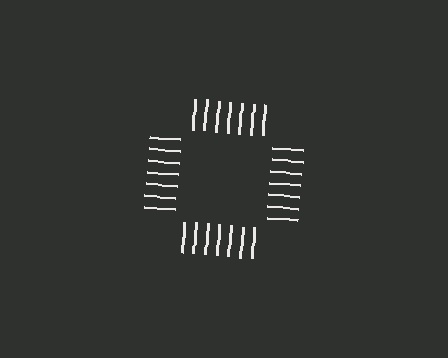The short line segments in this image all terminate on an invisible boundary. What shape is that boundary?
An illusory square — the line segments terminate on its edges but no continuous stroke is drawn.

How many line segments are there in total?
28 — 7 along each of the 4 edges.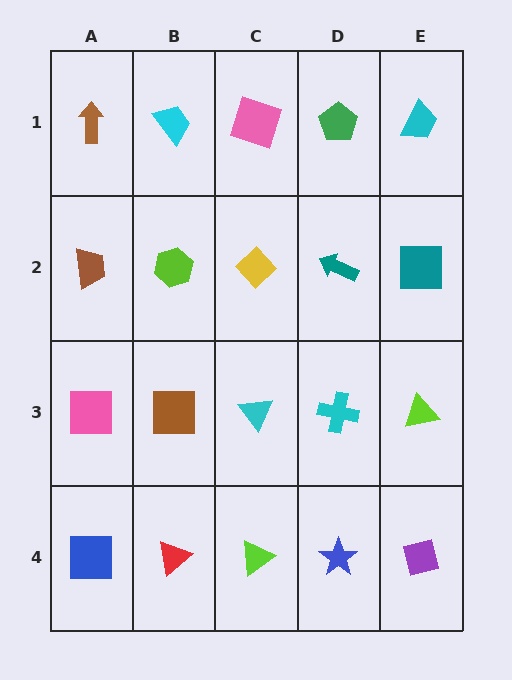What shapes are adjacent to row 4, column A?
A pink square (row 3, column A), a red triangle (row 4, column B).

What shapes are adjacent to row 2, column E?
A cyan trapezoid (row 1, column E), a lime triangle (row 3, column E), a teal arrow (row 2, column D).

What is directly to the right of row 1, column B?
A pink square.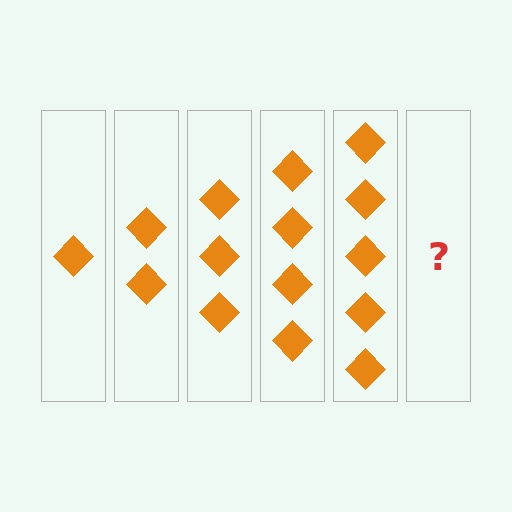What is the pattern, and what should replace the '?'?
The pattern is that each step adds one more diamond. The '?' should be 6 diamonds.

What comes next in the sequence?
The next element should be 6 diamonds.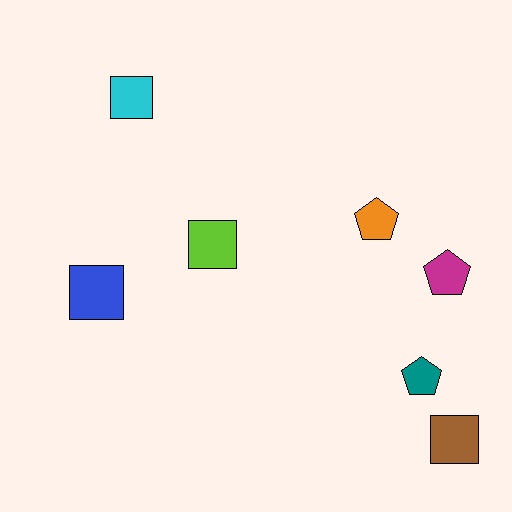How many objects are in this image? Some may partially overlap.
There are 7 objects.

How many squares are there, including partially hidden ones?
There are 4 squares.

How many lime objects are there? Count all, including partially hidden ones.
There is 1 lime object.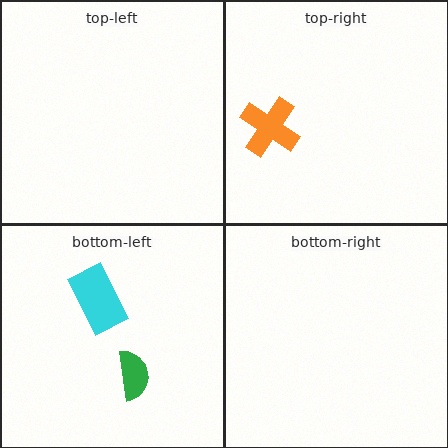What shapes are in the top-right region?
The orange cross.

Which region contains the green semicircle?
The bottom-left region.